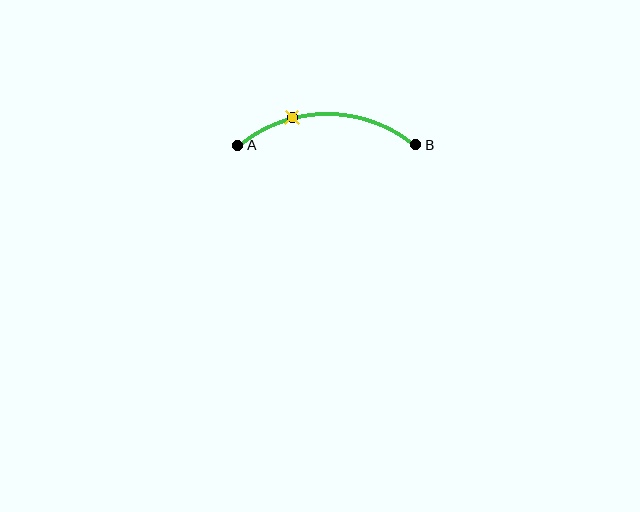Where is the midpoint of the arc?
The arc midpoint is the point on the curve farthest from the straight line joining A and B. It sits above that line.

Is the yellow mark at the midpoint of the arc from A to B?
No. The yellow mark lies on the arc but is closer to endpoint A. The arc midpoint would be at the point on the curve equidistant along the arc from both A and B.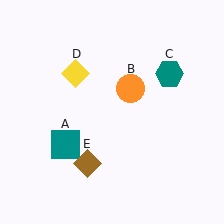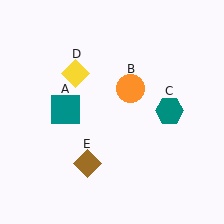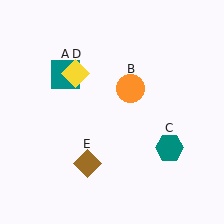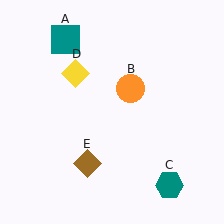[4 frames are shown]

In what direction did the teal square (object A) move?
The teal square (object A) moved up.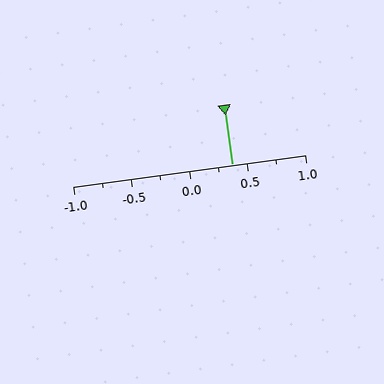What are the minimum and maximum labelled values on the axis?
The axis runs from -1.0 to 1.0.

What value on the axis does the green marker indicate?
The marker indicates approximately 0.38.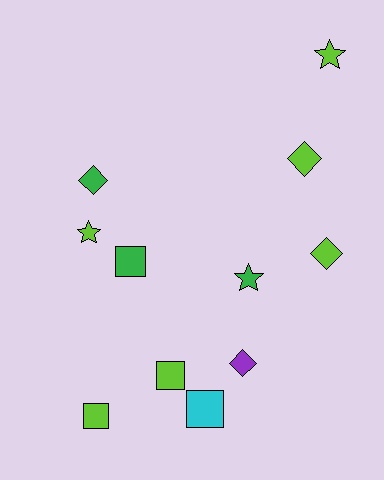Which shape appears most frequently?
Diamond, with 4 objects.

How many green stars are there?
There is 1 green star.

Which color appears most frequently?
Lime, with 6 objects.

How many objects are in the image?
There are 11 objects.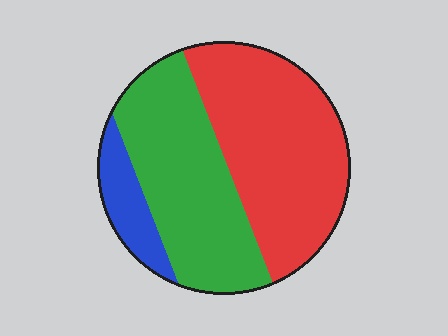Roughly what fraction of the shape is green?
Green takes up about two fifths (2/5) of the shape.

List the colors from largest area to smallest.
From largest to smallest: red, green, blue.